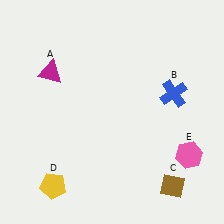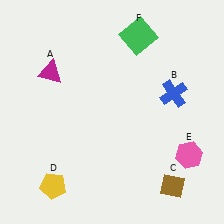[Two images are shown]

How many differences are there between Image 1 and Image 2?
There is 1 difference between the two images.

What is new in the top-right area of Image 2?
A green square (F) was added in the top-right area of Image 2.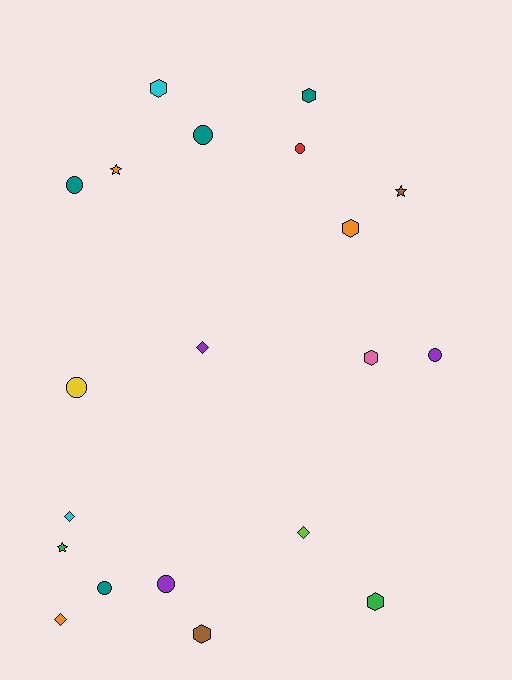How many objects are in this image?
There are 20 objects.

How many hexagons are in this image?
There are 6 hexagons.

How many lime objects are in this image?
There is 1 lime object.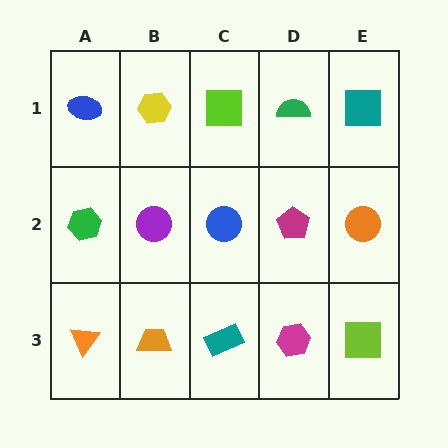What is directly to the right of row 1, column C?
A green semicircle.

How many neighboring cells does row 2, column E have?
3.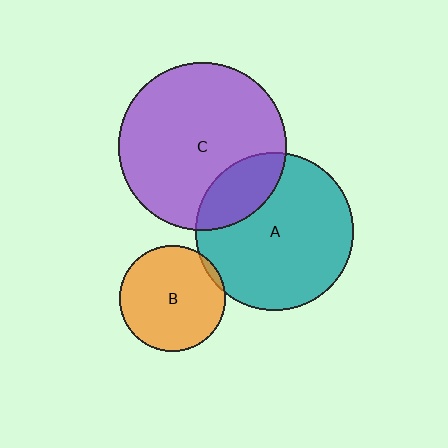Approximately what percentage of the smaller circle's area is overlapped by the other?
Approximately 5%.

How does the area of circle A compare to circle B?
Approximately 2.2 times.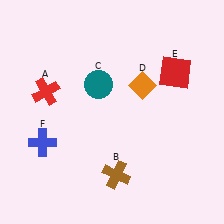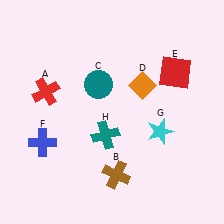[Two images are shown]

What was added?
A cyan star (G), a teal cross (H) were added in Image 2.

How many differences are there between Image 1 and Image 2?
There are 2 differences between the two images.